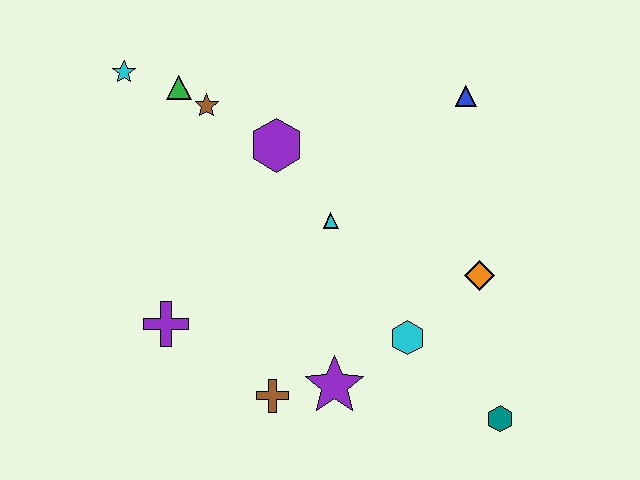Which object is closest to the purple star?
The brown cross is closest to the purple star.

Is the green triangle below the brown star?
No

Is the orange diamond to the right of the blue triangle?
Yes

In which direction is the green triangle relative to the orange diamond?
The green triangle is to the left of the orange diamond.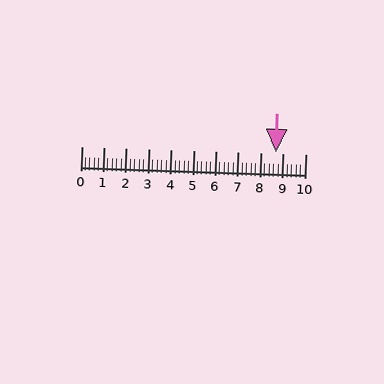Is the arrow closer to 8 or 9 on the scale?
The arrow is closer to 9.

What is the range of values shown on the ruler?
The ruler shows values from 0 to 10.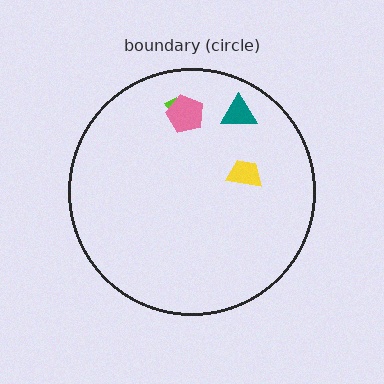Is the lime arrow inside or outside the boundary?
Inside.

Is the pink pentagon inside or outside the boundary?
Inside.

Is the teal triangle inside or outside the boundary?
Inside.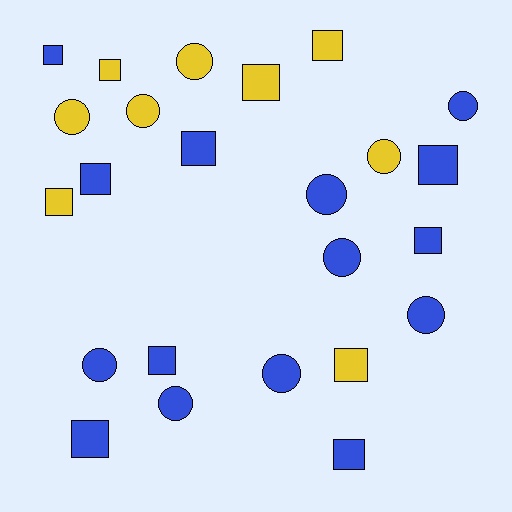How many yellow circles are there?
There are 4 yellow circles.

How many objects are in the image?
There are 24 objects.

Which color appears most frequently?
Blue, with 15 objects.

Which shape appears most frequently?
Square, with 13 objects.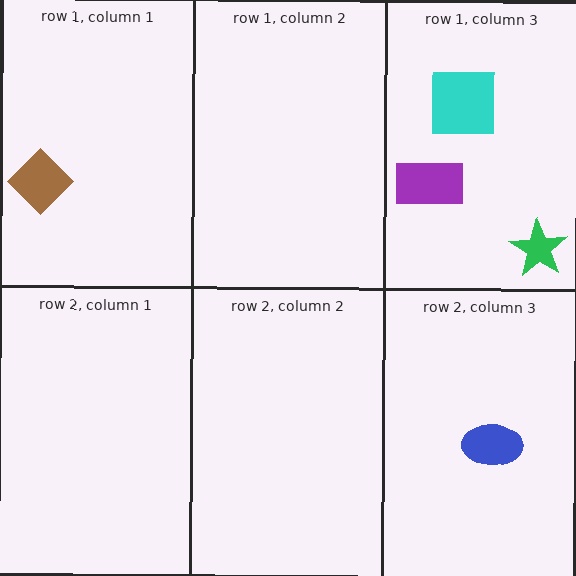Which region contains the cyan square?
The row 1, column 3 region.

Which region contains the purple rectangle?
The row 1, column 3 region.